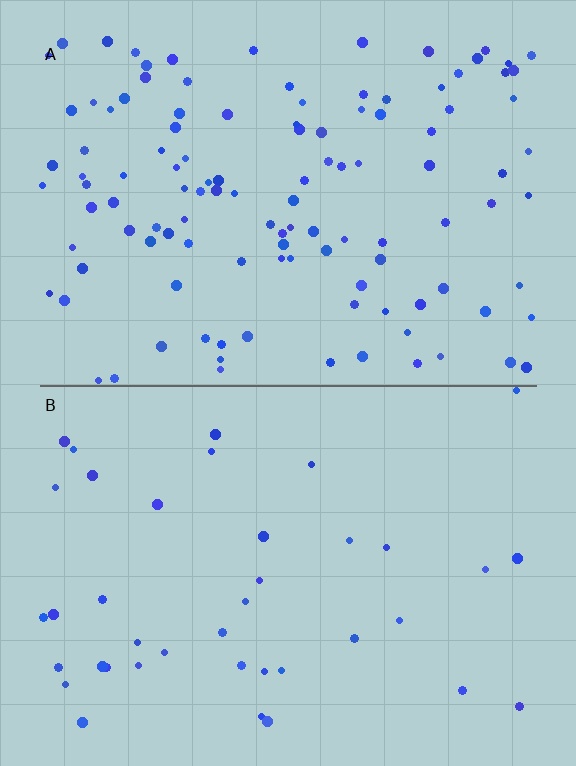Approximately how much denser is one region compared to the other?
Approximately 3.0× — region A over region B.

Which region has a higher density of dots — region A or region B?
A (the top).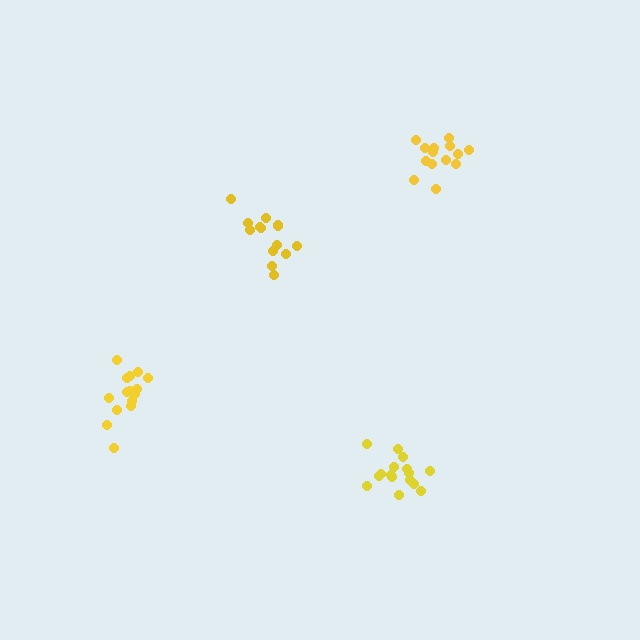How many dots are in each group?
Group 1: 14 dots, Group 2: 16 dots, Group 3: 13 dots, Group 4: 15 dots (58 total).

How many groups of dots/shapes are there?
There are 4 groups.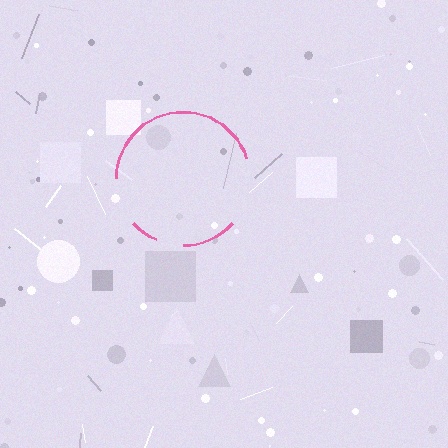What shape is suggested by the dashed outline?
The dashed outline suggests a circle.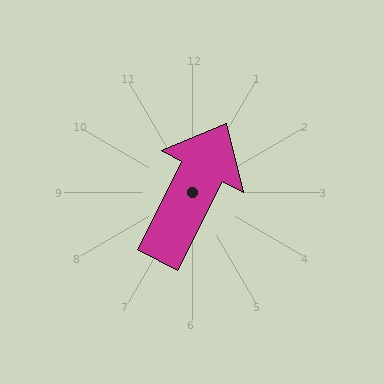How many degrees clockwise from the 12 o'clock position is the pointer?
Approximately 27 degrees.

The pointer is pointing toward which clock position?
Roughly 1 o'clock.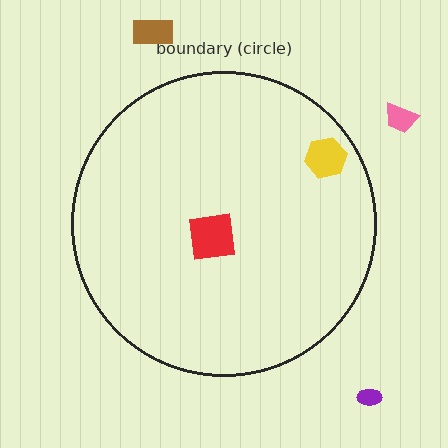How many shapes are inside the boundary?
2 inside, 3 outside.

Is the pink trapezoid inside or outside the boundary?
Outside.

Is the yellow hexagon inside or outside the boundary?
Inside.